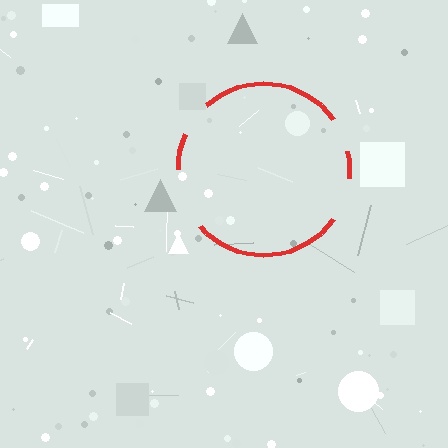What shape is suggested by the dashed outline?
The dashed outline suggests a circle.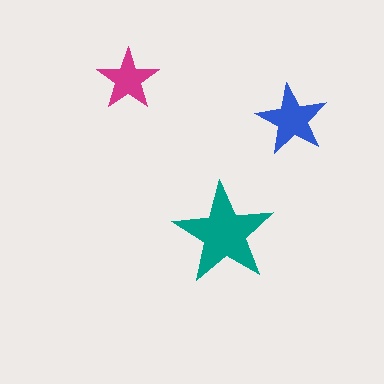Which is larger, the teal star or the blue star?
The teal one.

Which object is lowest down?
The teal star is bottommost.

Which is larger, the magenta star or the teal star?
The teal one.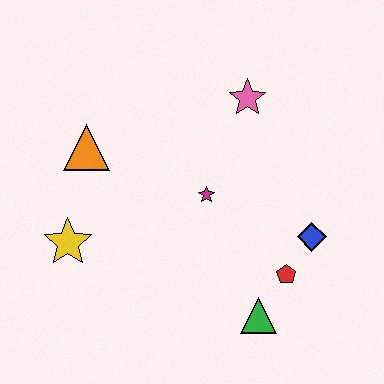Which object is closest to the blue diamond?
The red pentagon is closest to the blue diamond.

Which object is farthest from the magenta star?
The yellow star is farthest from the magenta star.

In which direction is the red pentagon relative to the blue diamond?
The red pentagon is below the blue diamond.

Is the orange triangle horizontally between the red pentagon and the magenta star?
No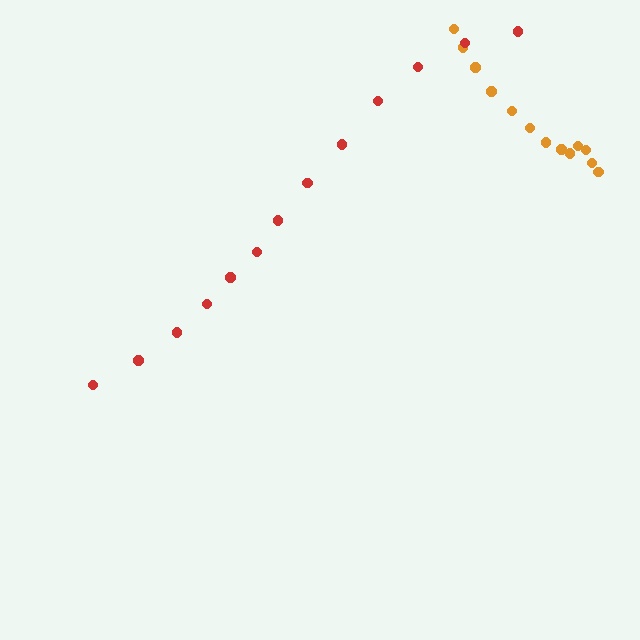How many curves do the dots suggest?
There are 2 distinct paths.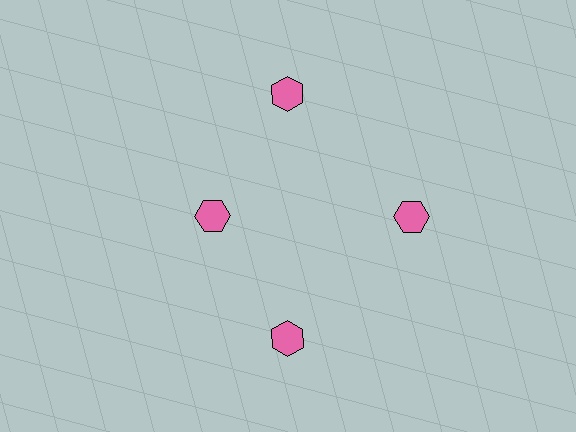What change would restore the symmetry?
The symmetry would be restored by moving it outward, back onto the ring so that all 4 hexagons sit at equal angles and equal distance from the center.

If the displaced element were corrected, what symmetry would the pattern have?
It would have 4-fold rotational symmetry — the pattern would map onto itself every 90 degrees.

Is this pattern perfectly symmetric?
No. The 4 pink hexagons are arranged in a ring, but one element near the 9 o'clock position is pulled inward toward the center, breaking the 4-fold rotational symmetry.